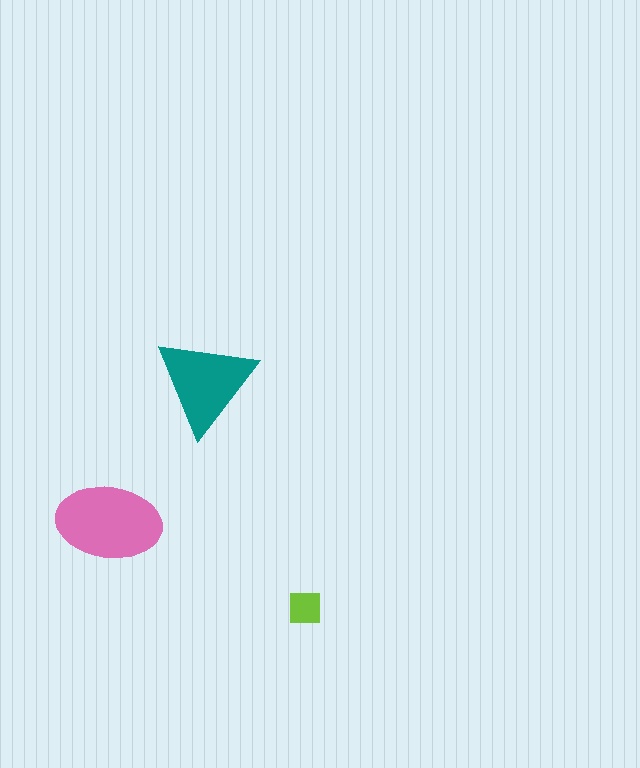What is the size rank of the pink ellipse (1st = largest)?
1st.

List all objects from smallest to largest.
The lime square, the teal triangle, the pink ellipse.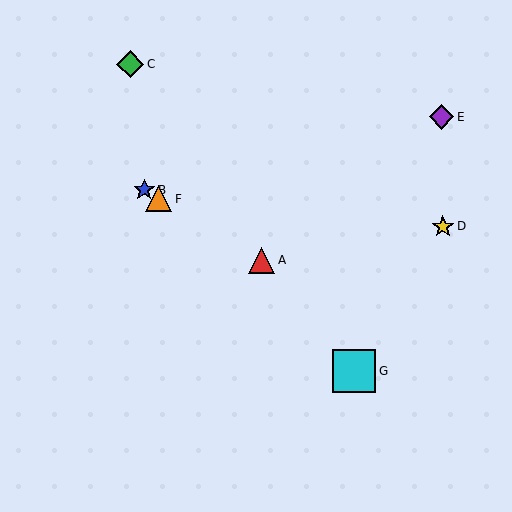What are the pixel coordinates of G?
Object G is at (354, 371).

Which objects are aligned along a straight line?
Objects A, B, F are aligned along a straight line.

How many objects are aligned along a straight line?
3 objects (A, B, F) are aligned along a straight line.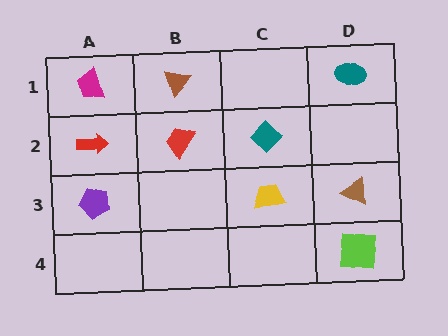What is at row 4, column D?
A lime square.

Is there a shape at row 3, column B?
No, that cell is empty.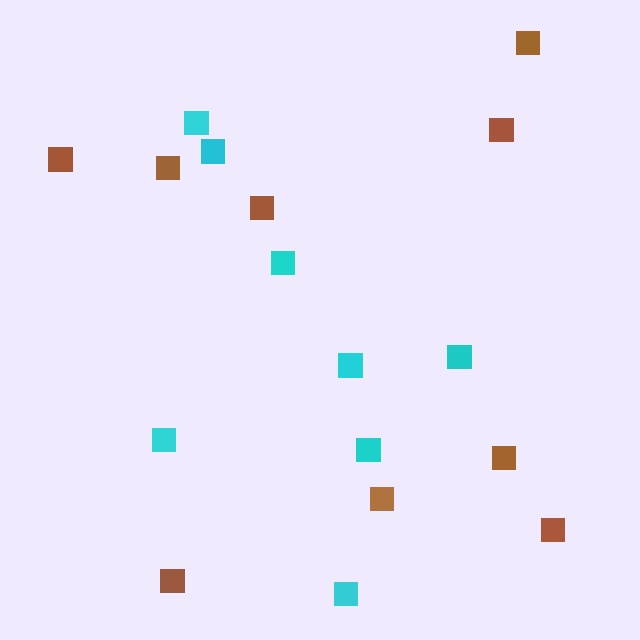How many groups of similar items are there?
There are 2 groups: one group of cyan squares (8) and one group of brown squares (9).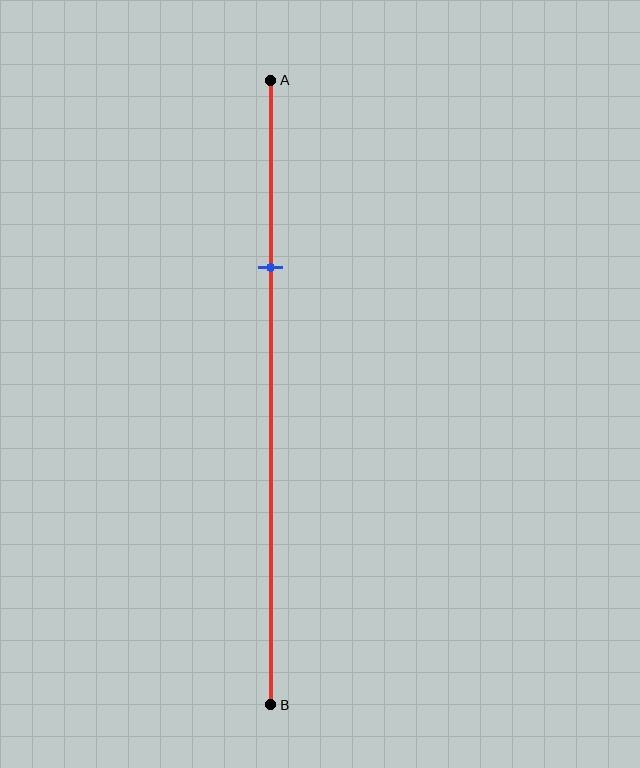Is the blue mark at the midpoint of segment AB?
No, the mark is at about 30% from A, not at the 50% midpoint.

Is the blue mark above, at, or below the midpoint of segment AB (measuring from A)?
The blue mark is above the midpoint of segment AB.